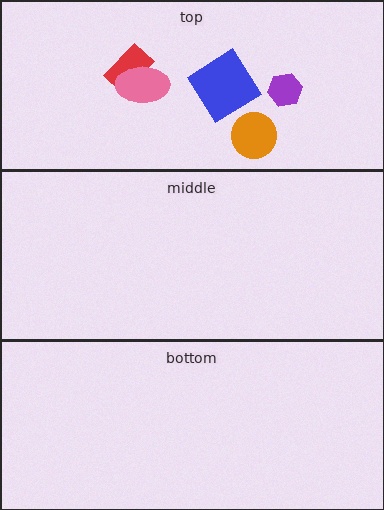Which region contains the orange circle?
The top region.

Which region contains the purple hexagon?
The top region.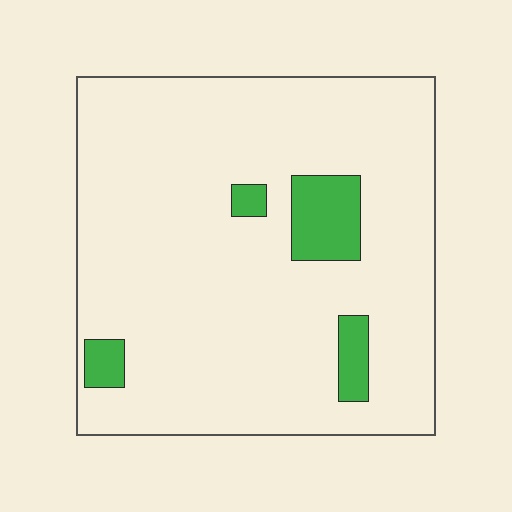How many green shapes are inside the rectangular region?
4.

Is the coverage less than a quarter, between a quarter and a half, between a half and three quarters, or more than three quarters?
Less than a quarter.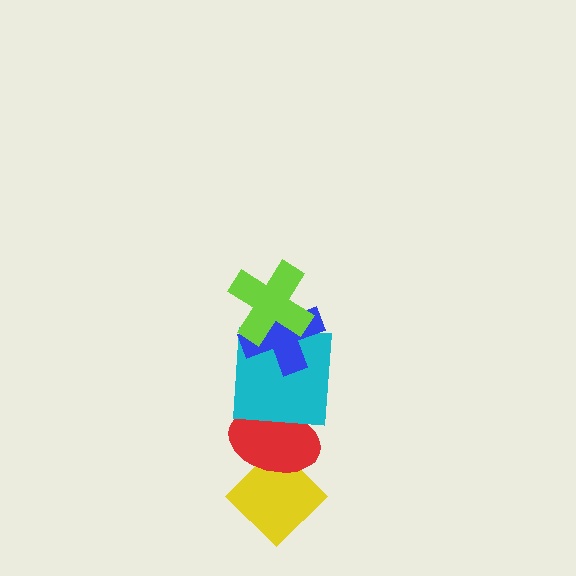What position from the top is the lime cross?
The lime cross is 1st from the top.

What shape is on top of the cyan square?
The blue cross is on top of the cyan square.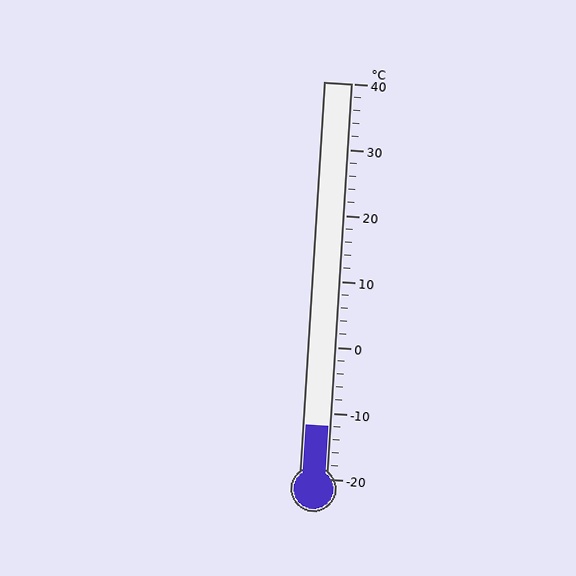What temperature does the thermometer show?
The thermometer shows approximately -12°C.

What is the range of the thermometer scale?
The thermometer scale ranges from -20°C to 40°C.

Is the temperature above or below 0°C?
The temperature is below 0°C.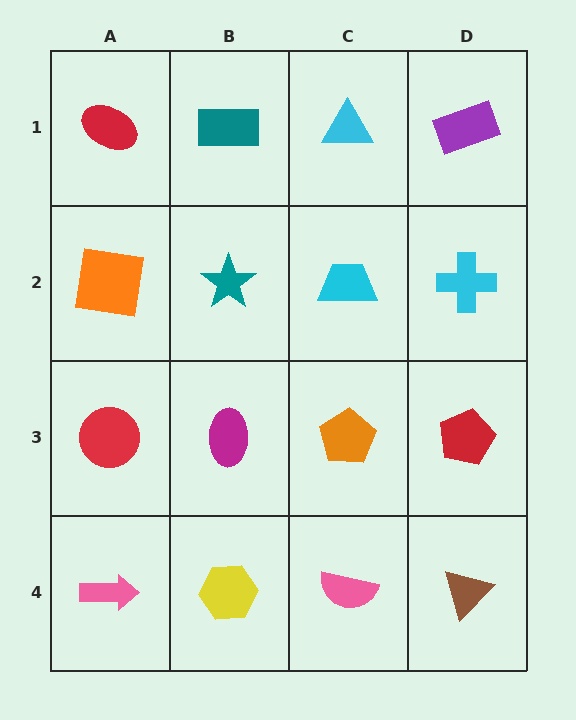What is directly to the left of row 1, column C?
A teal rectangle.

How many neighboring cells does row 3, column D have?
3.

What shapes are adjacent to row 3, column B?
A teal star (row 2, column B), a yellow hexagon (row 4, column B), a red circle (row 3, column A), an orange pentagon (row 3, column C).